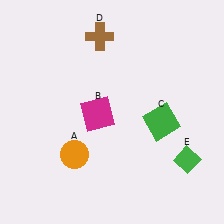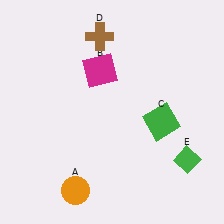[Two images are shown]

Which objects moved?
The objects that moved are: the orange circle (A), the magenta square (B).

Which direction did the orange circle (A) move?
The orange circle (A) moved down.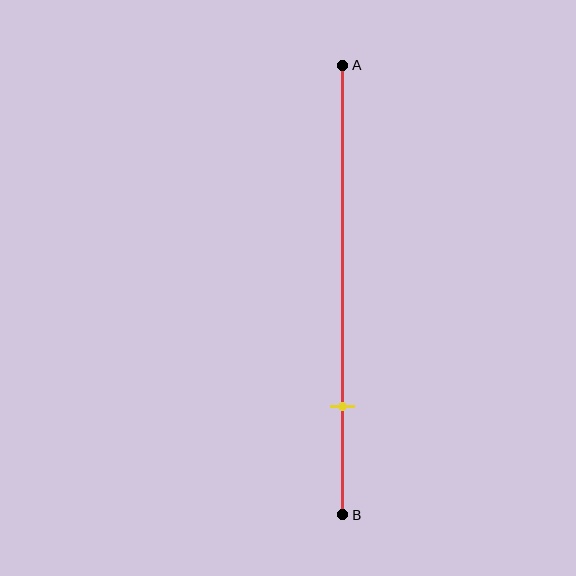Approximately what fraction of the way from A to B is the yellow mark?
The yellow mark is approximately 75% of the way from A to B.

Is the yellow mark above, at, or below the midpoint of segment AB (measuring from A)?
The yellow mark is below the midpoint of segment AB.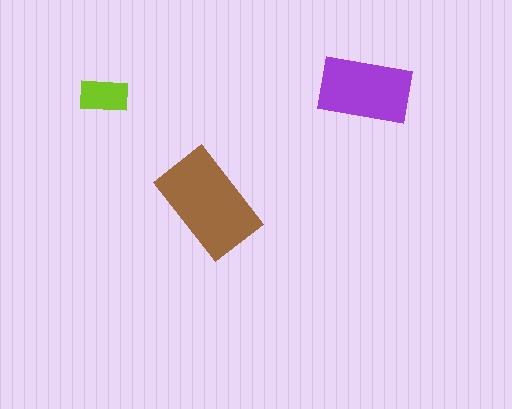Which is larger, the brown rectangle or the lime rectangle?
The brown one.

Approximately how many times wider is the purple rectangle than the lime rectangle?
About 2 times wider.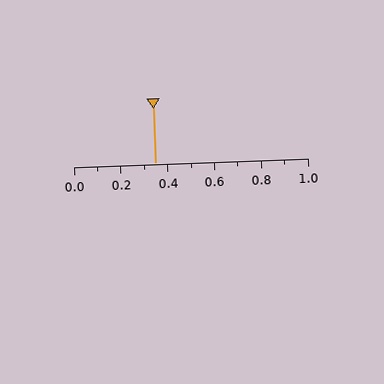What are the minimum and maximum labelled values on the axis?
The axis runs from 0.0 to 1.0.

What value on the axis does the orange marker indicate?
The marker indicates approximately 0.35.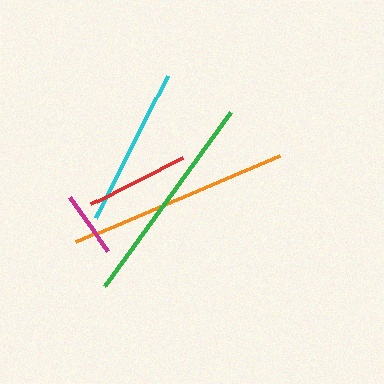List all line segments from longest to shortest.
From longest to shortest: orange, green, cyan, red, magenta.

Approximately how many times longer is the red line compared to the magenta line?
The red line is approximately 1.6 times the length of the magenta line.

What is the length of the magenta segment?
The magenta segment is approximately 66 pixels long.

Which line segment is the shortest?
The magenta line is the shortest at approximately 66 pixels.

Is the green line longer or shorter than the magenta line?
The green line is longer than the magenta line.